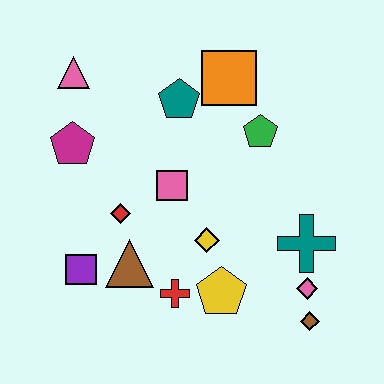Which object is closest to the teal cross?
The pink diamond is closest to the teal cross.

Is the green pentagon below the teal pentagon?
Yes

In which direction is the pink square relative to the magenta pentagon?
The pink square is to the right of the magenta pentagon.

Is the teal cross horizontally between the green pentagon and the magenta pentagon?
No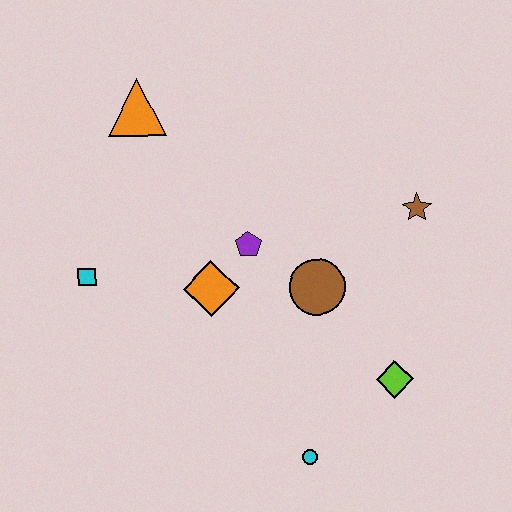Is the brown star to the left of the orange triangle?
No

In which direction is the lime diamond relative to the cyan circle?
The lime diamond is to the right of the cyan circle.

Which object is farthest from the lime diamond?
The orange triangle is farthest from the lime diamond.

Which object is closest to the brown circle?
The purple pentagon is closest to the brown circle.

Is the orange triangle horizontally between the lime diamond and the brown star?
No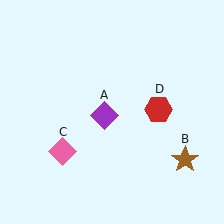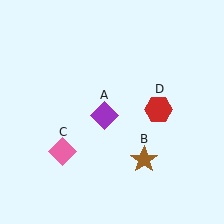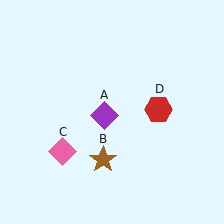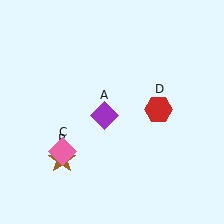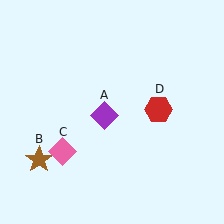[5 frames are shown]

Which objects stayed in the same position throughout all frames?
Purple diamond (object A) and pink diamond (object C) and red hexagon (object D) remained stationary.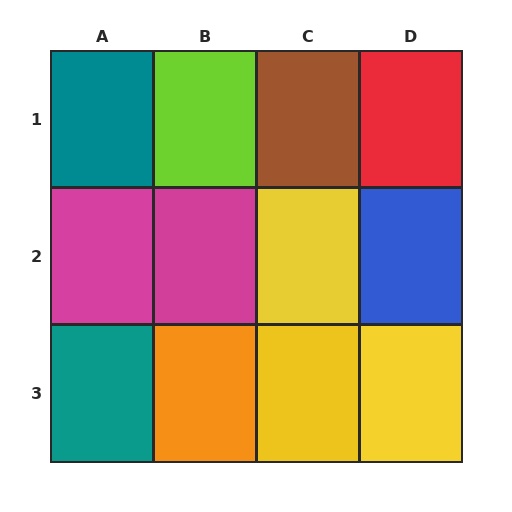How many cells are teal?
2 cells are teal.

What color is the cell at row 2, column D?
Blue.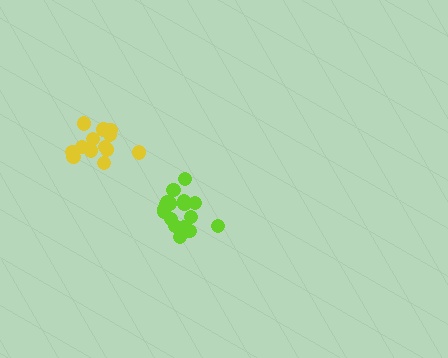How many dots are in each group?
Group 1: 17 dots, Group 2: 14 dots (31 total).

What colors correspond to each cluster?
The clusters are colored: lime, yellow.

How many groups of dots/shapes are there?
There are 2 groups.